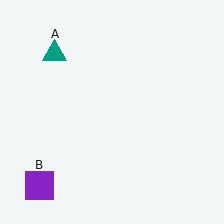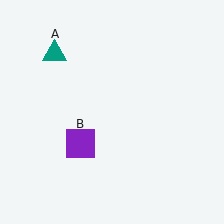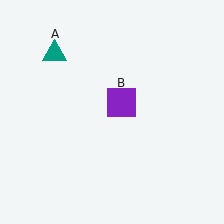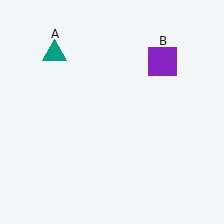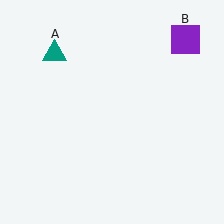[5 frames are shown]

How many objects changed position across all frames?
1 object changed position: purple square (object B).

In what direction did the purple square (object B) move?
The purple square (object B) moved up and to the right.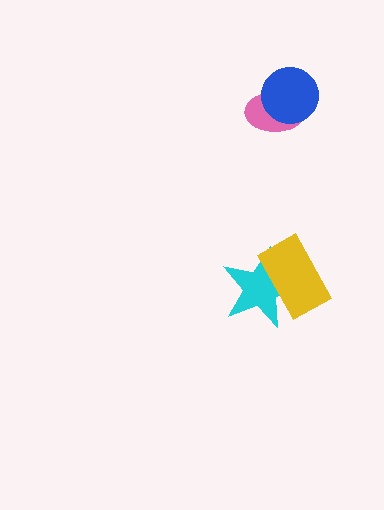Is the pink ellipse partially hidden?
Yes, it is partially covered by another shape.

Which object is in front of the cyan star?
The yellow rectangle is in front of the cyan star.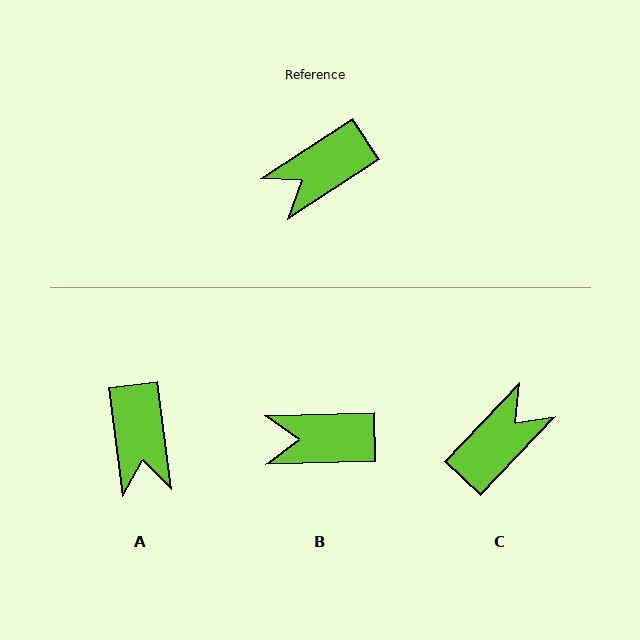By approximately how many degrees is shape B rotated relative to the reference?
Approximately 31 degrees clockwise.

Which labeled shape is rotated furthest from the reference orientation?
C, about 167 degrees away.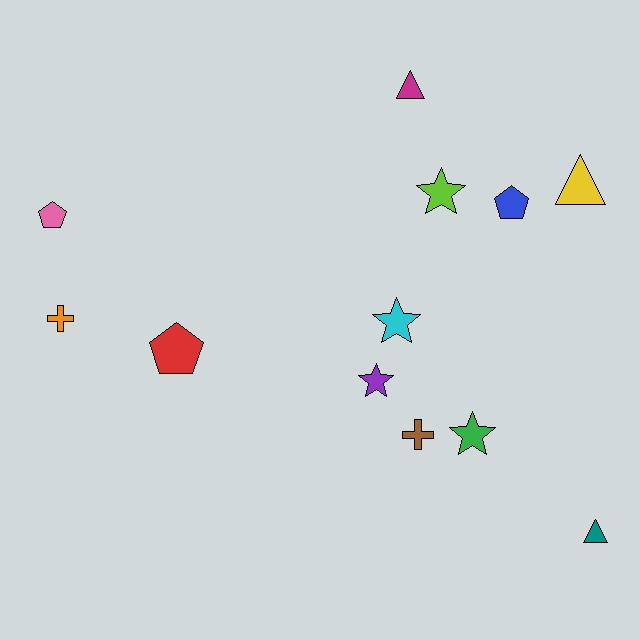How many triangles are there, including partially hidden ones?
There are 3 triangles.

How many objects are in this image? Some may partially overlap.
There are 12 objects.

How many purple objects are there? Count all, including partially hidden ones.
There is 1 purple object.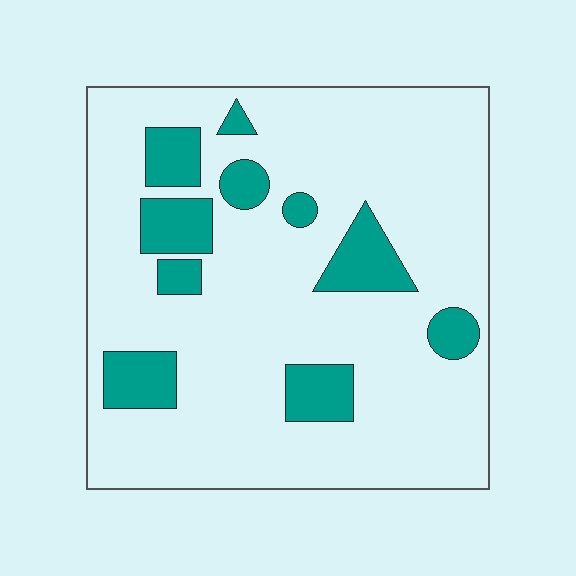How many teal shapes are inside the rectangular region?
10.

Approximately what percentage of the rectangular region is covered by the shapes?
Approximately 15%.